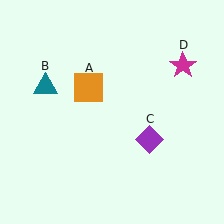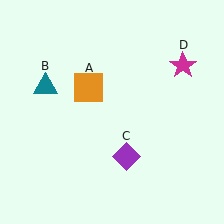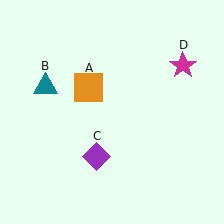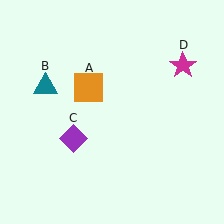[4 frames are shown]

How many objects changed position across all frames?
1 object changed position: purple diamond (object C).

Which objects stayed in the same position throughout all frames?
Orange square (object A) and teal triangle (object B) and magenta star (object D) remained stationary.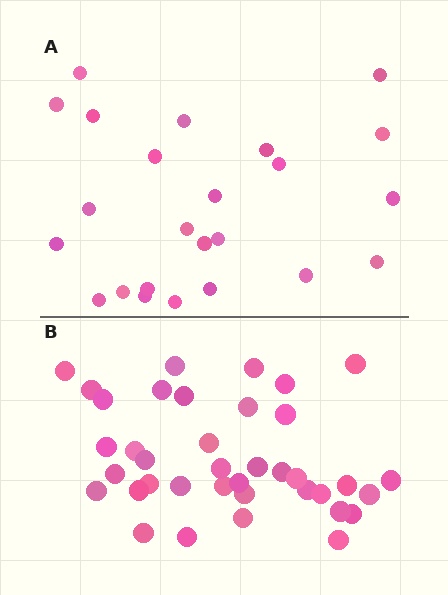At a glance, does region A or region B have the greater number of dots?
Region B (the bottom region) has more dots.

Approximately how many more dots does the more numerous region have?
Region B has approximately 15 more dots than region A.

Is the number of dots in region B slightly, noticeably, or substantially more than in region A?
Region B has substantially more. The ratio is roughly 1.6 to 1.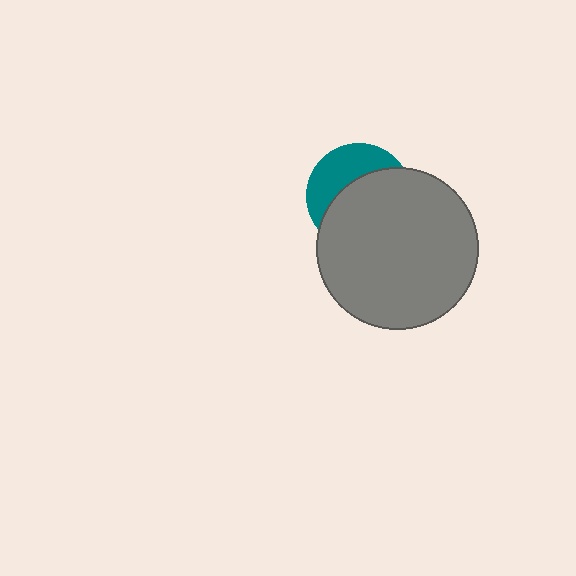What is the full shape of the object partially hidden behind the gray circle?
The partially hidden object is a teal circle.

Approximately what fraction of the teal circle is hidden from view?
Roughly 62% of the teal circle is hidden behind the gray circle.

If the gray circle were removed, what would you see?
You would see the complete teal circle.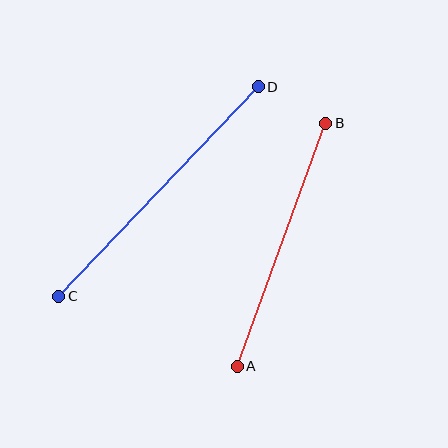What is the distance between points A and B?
The distance is approximately 259 pixels.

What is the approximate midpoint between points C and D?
The midpoint is at approximately (158, 192) pixels.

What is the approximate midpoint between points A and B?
The midpoint is at approximately (281, 245) pixels.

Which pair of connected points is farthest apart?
Points C and D are farthest apart.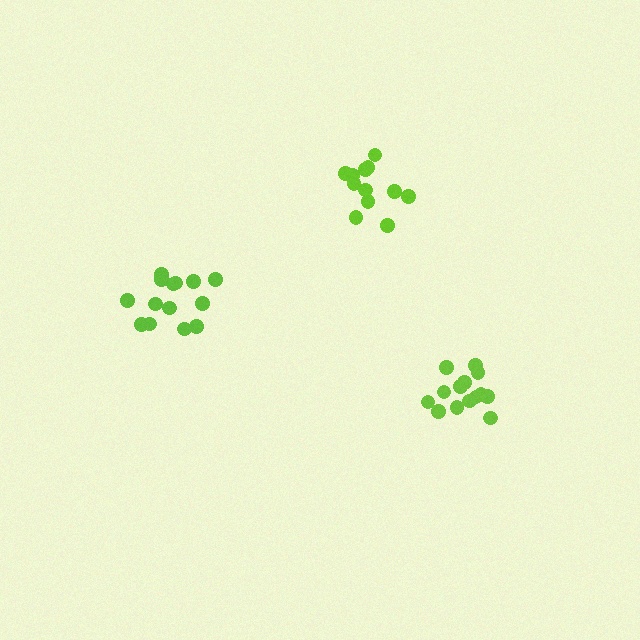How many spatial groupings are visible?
There are 3 spatial groupings.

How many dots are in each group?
Group 1: 14 dots, Group 2: 14 dots, Group 3: 12 dots (40 total).